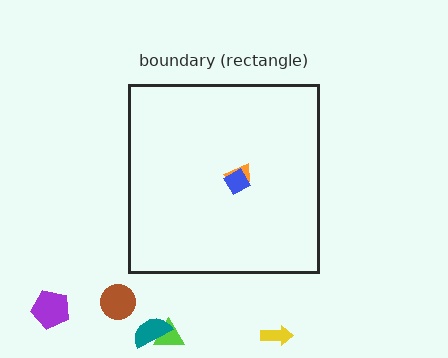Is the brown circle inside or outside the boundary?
Outside.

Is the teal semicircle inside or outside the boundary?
Outside.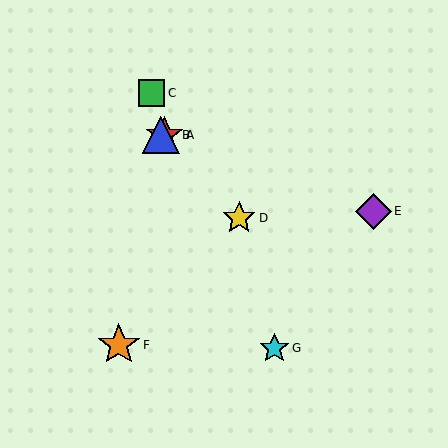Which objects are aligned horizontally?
Objects A, B are aligned horizontally.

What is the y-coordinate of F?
Object F is at y≈345.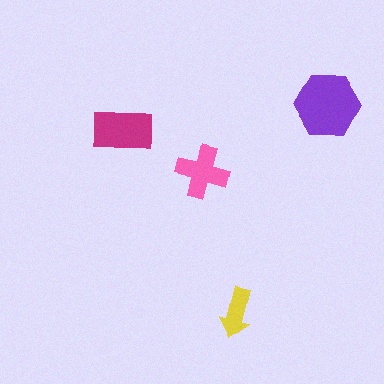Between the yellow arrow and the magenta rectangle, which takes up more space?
The magenta rectangle.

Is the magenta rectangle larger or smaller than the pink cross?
Larger.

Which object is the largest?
The purple hexagon.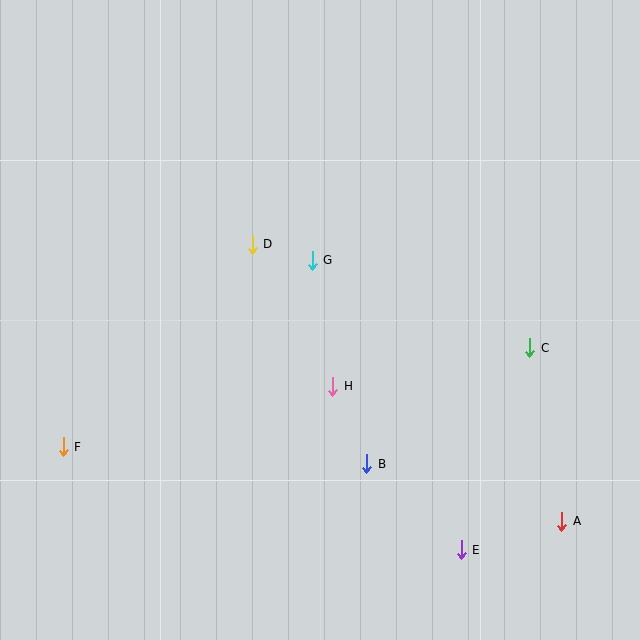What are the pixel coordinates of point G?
Point G is at (312, 260).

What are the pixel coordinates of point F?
Point F is at (63, 447).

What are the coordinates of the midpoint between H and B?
The midpoint between H and B is at (350, 425).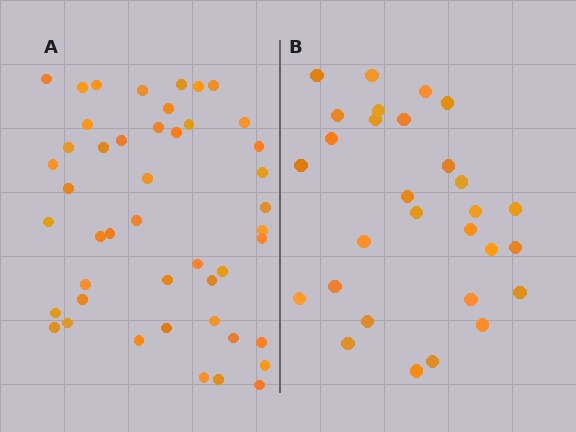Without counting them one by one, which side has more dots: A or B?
Region A (the left region) has more dots.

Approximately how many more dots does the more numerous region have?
Region A has approximately 15 more dots than region B.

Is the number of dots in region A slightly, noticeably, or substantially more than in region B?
Region A has substantially more. The ratio is roughly 1.6 to 1.